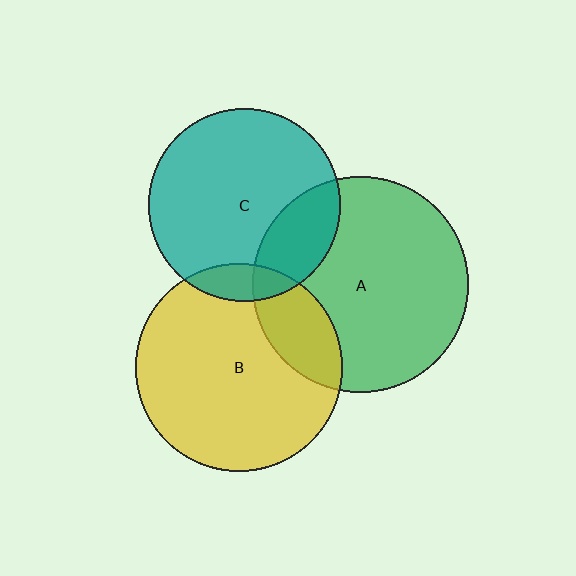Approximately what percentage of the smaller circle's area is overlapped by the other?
Approximately 20%.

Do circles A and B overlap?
Yes.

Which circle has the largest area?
Circle A (green).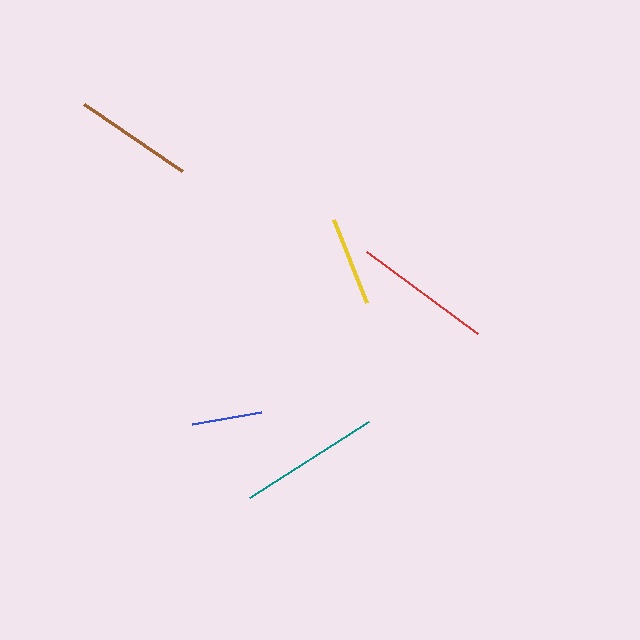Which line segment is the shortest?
The blue line is the shortest at approximately 71 pixels.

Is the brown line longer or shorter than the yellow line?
The brown line is longer than the yellow line.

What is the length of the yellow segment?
The yellow segment is approximately 90 pixels long.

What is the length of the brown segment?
The brown segment is approximately 119 pixels long.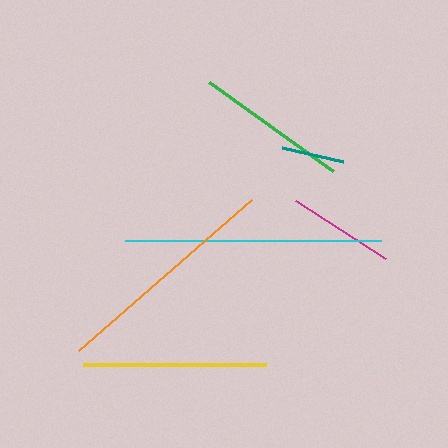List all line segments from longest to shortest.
From longest to shortest: cyan, orange, yellow, green, magenta, teal.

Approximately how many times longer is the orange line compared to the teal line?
The orange line is approximately 3.7 times the length of the teal line.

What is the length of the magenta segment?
The magenta segment is approximately 107 pixels long.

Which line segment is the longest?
The cyan line is the longest at approximately 257 pixels.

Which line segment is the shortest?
The teal line is the shortest at approximately 63 pixels.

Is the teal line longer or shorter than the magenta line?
The magenta line is longer than the teal line.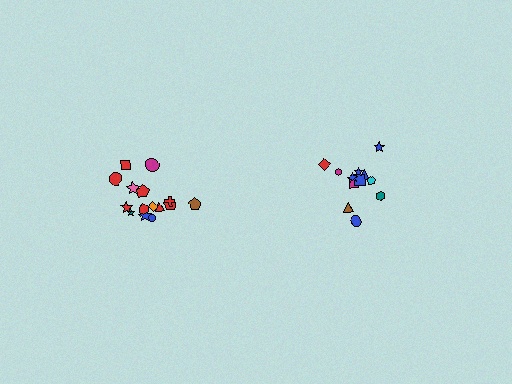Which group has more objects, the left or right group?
The left group.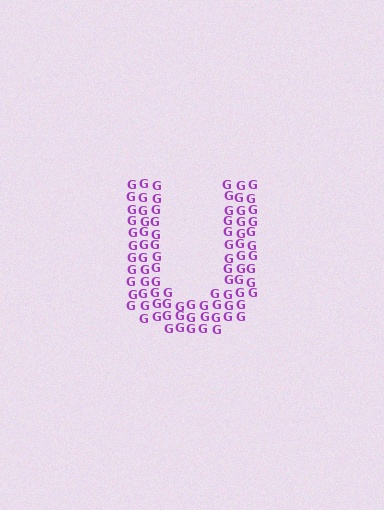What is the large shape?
The large shape is the letter U.